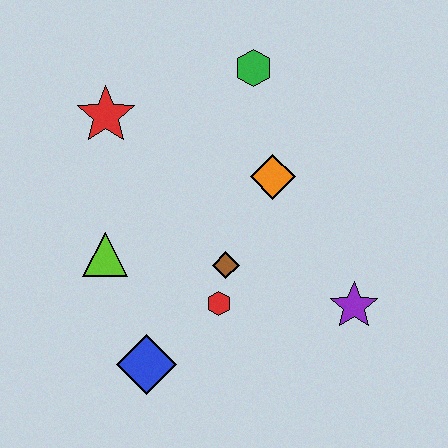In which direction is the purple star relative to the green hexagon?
The purple star is below the green hexagon.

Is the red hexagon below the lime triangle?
Yes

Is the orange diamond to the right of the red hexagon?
Yes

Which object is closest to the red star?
The lime triangle is closest to the red star.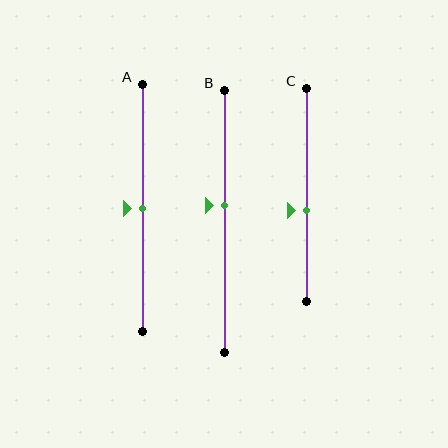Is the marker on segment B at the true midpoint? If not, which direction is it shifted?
No, the marker on segment B is shifted upward by about 6% of the segment length.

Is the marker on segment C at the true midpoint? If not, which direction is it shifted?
No, the marker on segment C is shifted downward by about 8% of the segment length.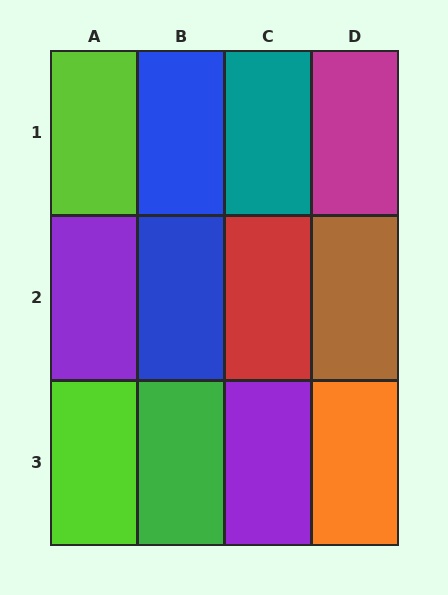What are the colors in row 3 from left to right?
Lime, green, purple, orange.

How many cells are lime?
2 cells are lime.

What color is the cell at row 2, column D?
Brown.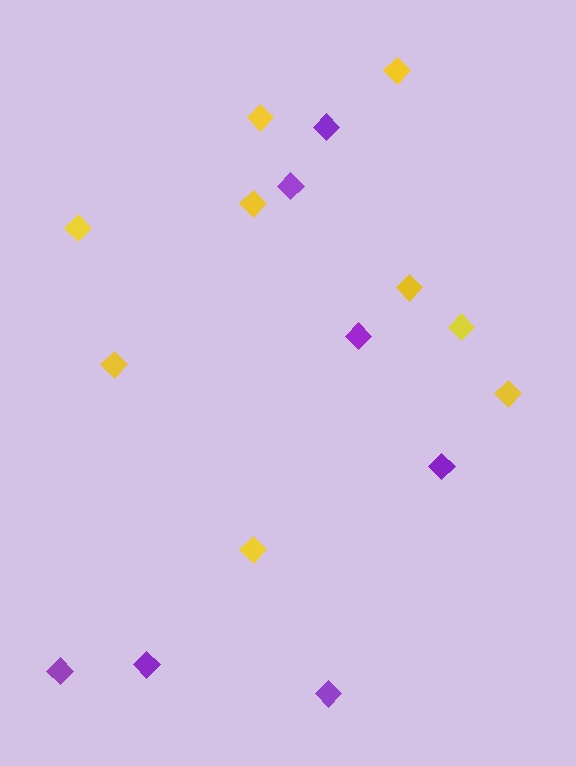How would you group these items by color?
There are 2 groups: one group of purple diamonds (7) and one group of yellow diamonds (9).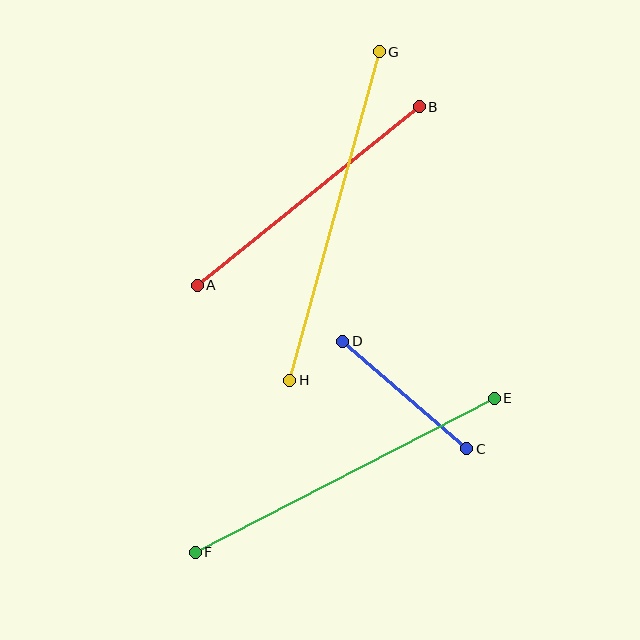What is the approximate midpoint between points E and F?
The midpoint is at approximately (345, 475) pixels.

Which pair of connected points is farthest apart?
Points G and H are farthest apart.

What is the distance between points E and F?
The distance is approximately 336 pixels.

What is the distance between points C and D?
The distance is approximately 164 pixels.